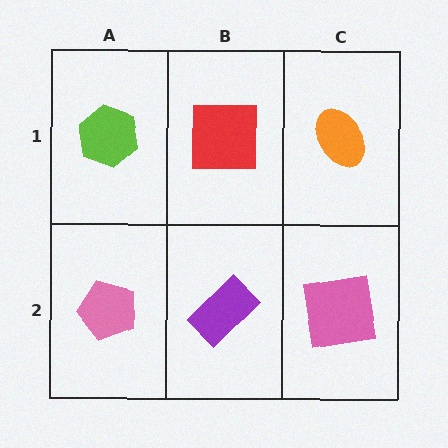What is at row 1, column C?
An orange ellipse.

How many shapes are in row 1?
3 shapes.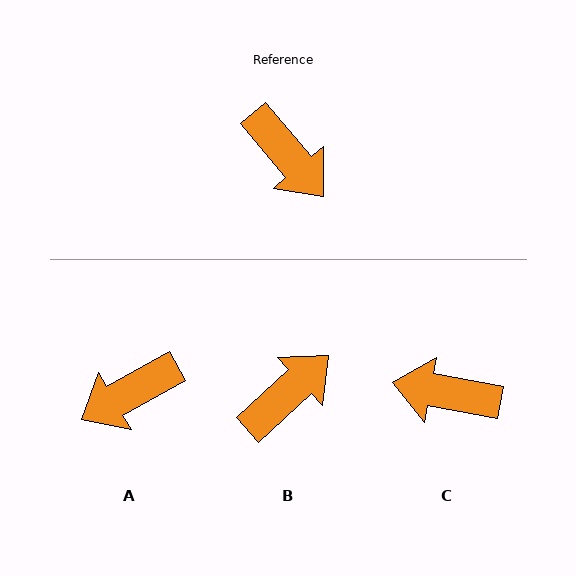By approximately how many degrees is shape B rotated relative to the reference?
Approximately 93 degrees counter-clockwise.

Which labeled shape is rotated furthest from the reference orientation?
C, about 140 degrees away.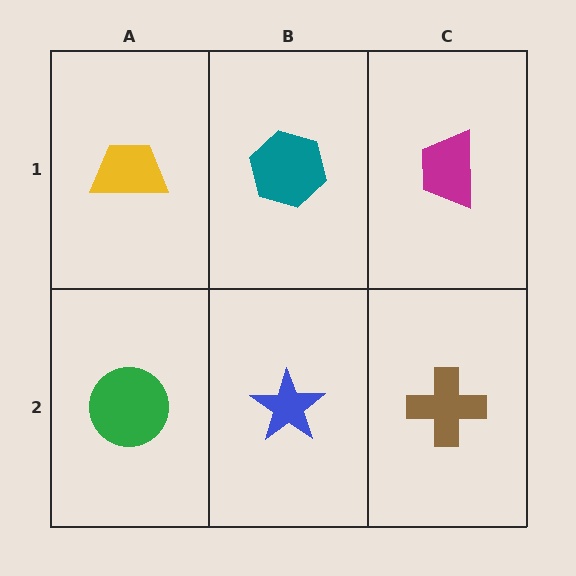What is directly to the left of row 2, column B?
A green circle.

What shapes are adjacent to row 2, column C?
A magenta trapezoid (row 1, column C), a blue star (row 2, column B).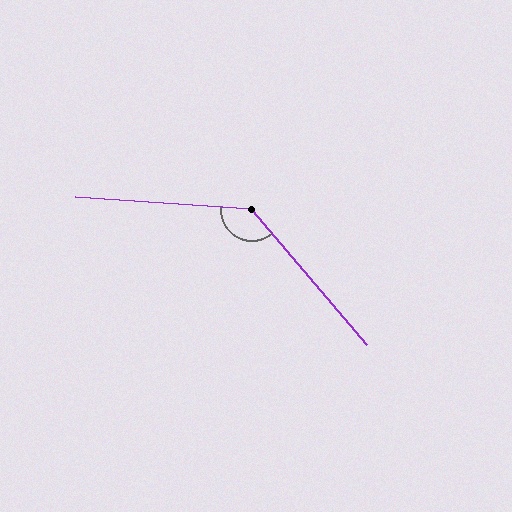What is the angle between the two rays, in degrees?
Approximately 134 degrees.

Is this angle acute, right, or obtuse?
It is obtuse.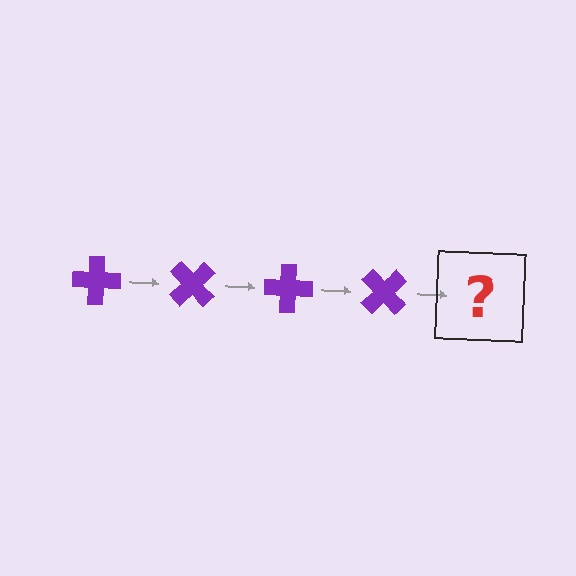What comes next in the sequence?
The next element should be a purple cross rotated 180 degrees.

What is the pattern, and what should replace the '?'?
The pattern is that the cross rotates 45 degrees each step. The '?' should be a purple cross rotated 180 degrees.